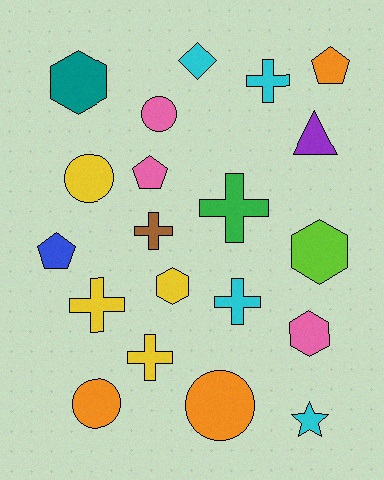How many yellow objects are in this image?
There are 4 yellow objects.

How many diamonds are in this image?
There is 1 diamond.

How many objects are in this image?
There are 20 objects.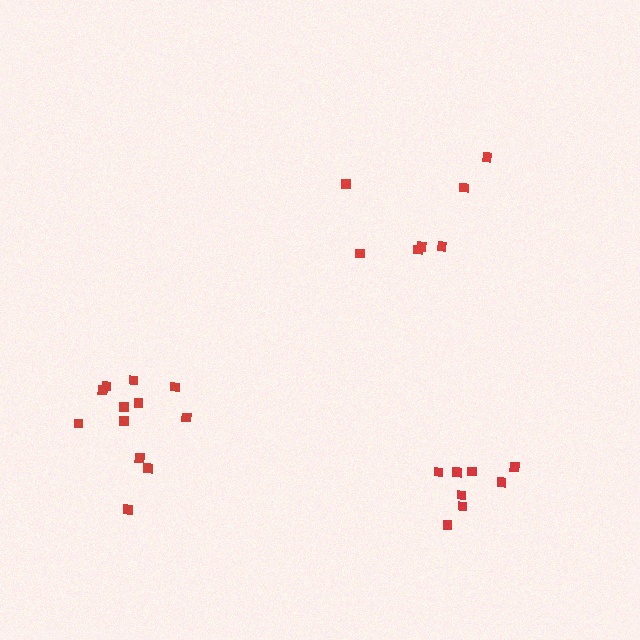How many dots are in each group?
Group 1: 12 dots, Group 2: 7 dots, Group 3: 8 dots (27 total).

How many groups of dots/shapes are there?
There are 3 groups.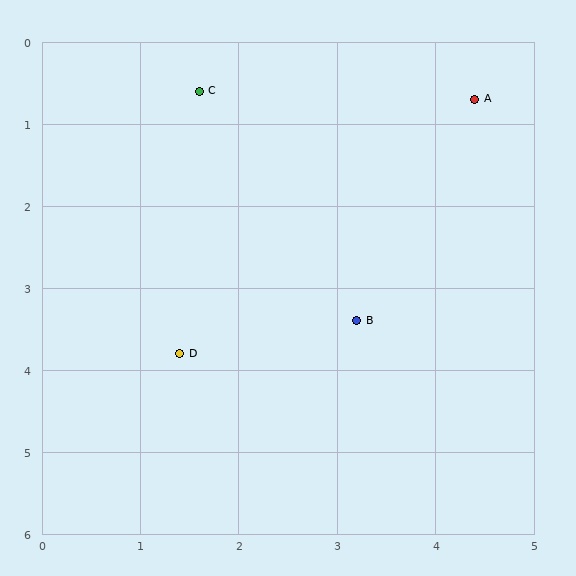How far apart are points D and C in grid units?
Points D and C are about 3.2 grid units apart.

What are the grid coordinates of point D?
Point D is at approximately (1.4, 3.8).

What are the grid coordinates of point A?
Point A is at approximately (4.4, 0.7).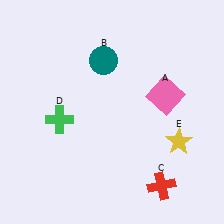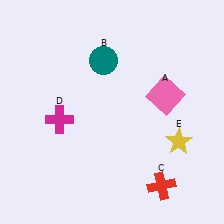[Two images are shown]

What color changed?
The cross (D) changed from green in Image 1 to magenta in Image 2.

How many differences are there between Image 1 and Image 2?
There is 1 difference between the two images.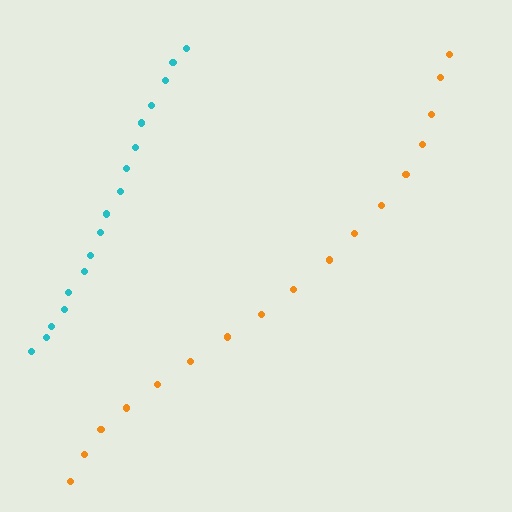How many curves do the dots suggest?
There are 2 distinct paths.